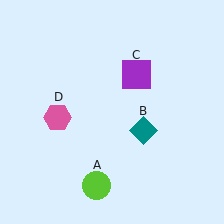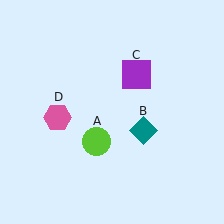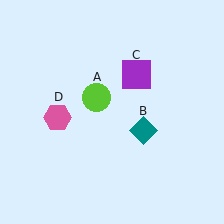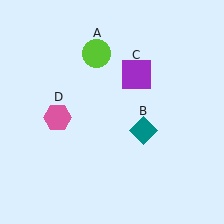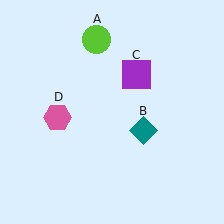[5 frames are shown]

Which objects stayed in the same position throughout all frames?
Teal diamond (object B) and purple square (object C) and pink hexagon (object D) remained stationary.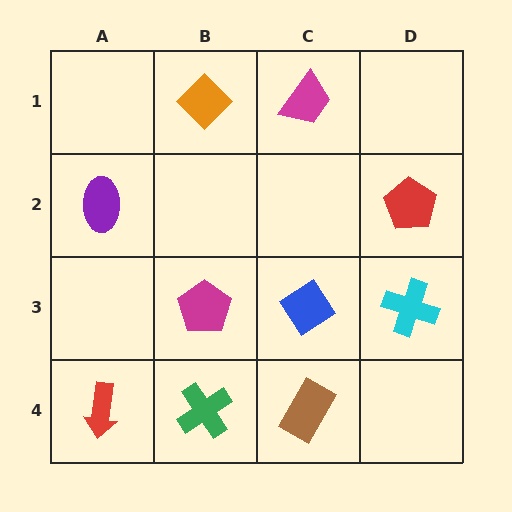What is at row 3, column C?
A blue diamond.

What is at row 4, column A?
A red arrow.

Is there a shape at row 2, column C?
No, that cell is empty.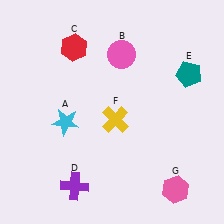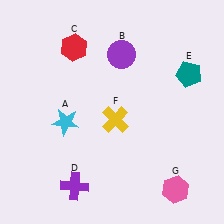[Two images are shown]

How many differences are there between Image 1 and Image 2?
There is 1 difference between the two images.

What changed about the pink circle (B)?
In Image 1, B is pink. In Image 2, it changed to purple.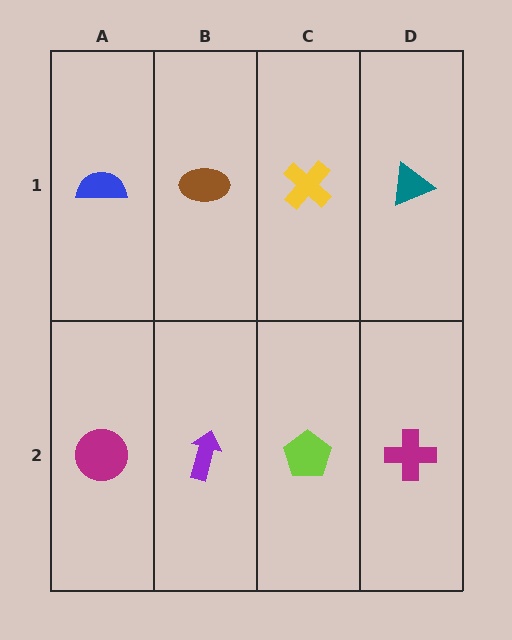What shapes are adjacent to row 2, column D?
A teal triangle (row 1, column D), a lime pentagon (row 2, column C).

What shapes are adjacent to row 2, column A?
A blue semicircle (row 1, column A), a purple arrow (row 2, column B).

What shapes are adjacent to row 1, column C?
A lime pentagon (row 2, column C), a brown ellipse (row 1, column B), a teal triangle (row 1, column D).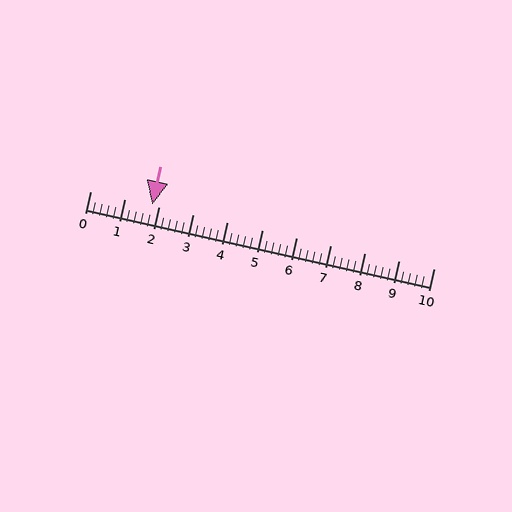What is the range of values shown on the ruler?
The ruler shows values from 0 to 10.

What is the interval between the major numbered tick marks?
The major tick marks are spaced 1 units apart.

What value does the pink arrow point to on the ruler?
The pink arrow points to approximately 1.8.